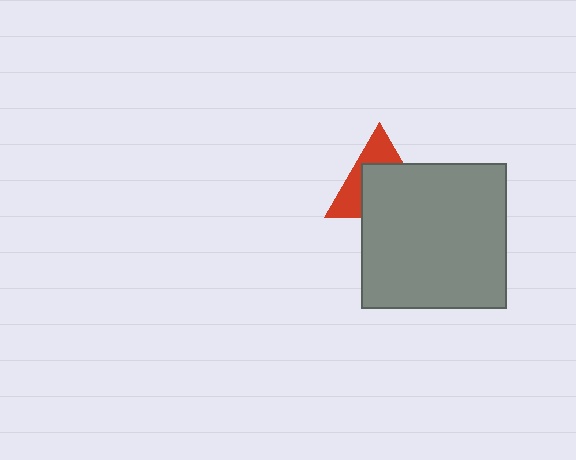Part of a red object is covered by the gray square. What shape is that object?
It is a triangle.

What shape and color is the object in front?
The object in front is a gray square.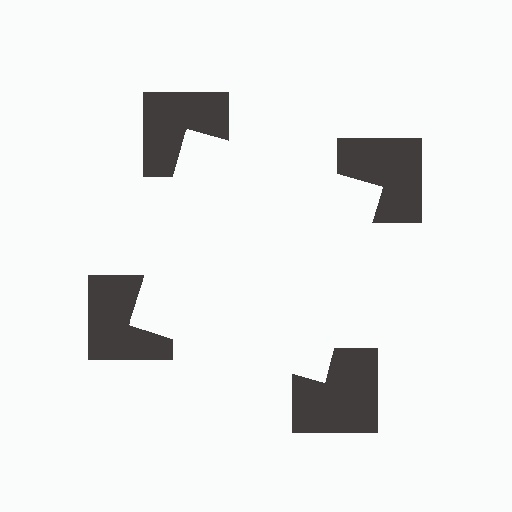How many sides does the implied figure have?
4 sides.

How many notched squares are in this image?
There are 4 — one at each vertex of the illusory square.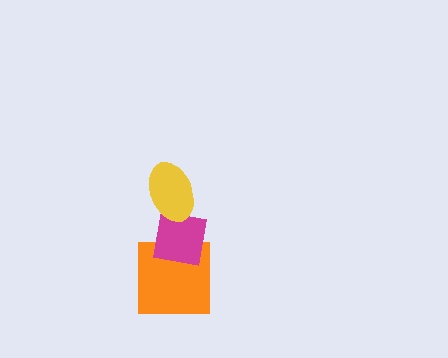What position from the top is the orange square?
The orange square is 3rd from the top.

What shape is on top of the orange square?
The magenta square is on top of the orange square.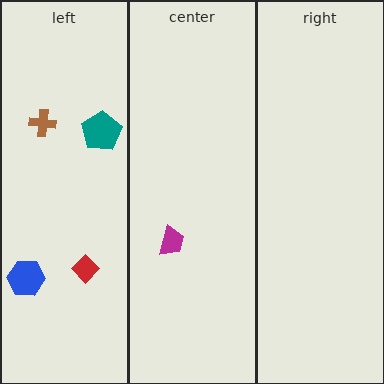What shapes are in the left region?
The blue hexagon, the red diamond, the teal pentagon, the brown cross.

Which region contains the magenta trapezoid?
The center region.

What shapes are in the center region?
The magenta trapezoid.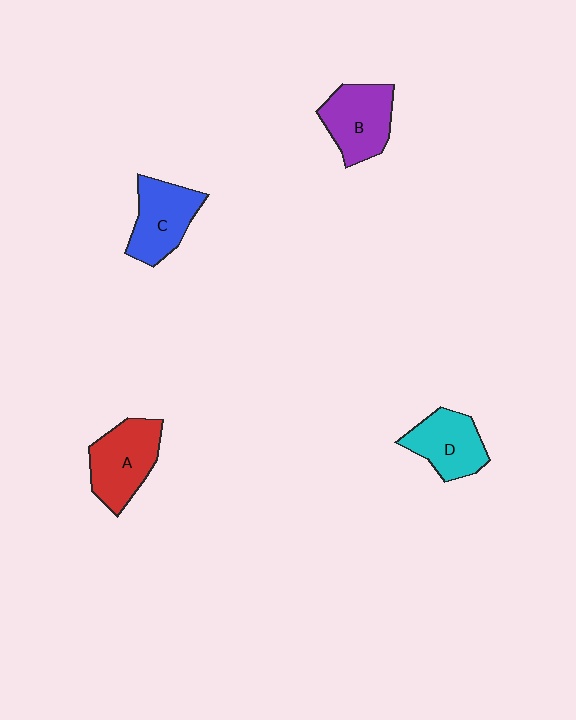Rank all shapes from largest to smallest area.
From largest to smallest: A (red), B (purple), C (blue), D (cyan).